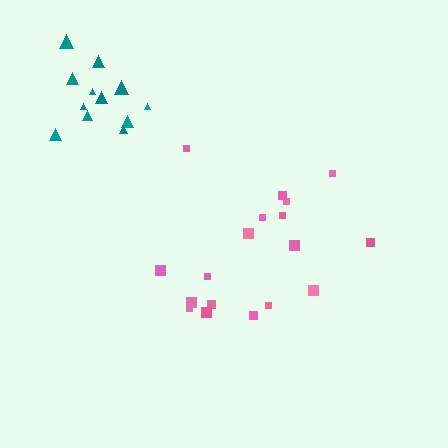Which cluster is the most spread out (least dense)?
Pink.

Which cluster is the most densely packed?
Teal.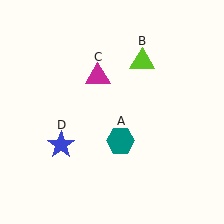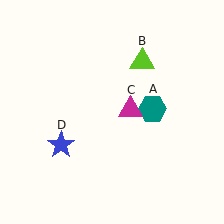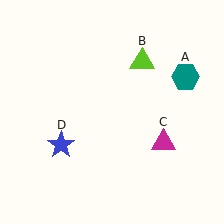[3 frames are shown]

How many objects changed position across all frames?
2 objects changed position: teal hexagon (object A), magenta triangle (object C).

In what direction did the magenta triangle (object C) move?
The magenta triangle (object C) moved down and to the right.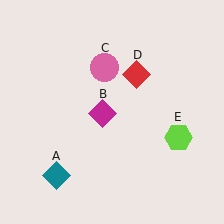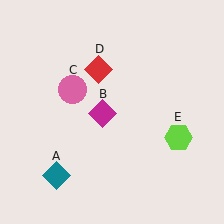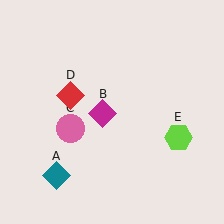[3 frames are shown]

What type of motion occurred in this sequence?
The pink circle (object C), red diamond (object D) rotated counterclockwise around the center of the scene.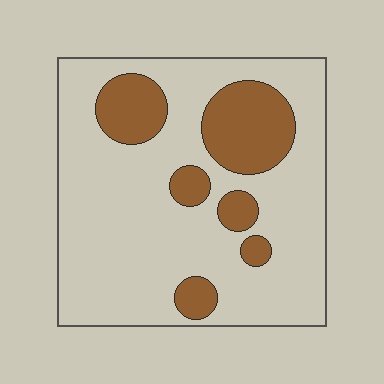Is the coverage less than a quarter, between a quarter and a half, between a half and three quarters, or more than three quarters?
Less than a quarter.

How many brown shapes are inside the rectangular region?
6.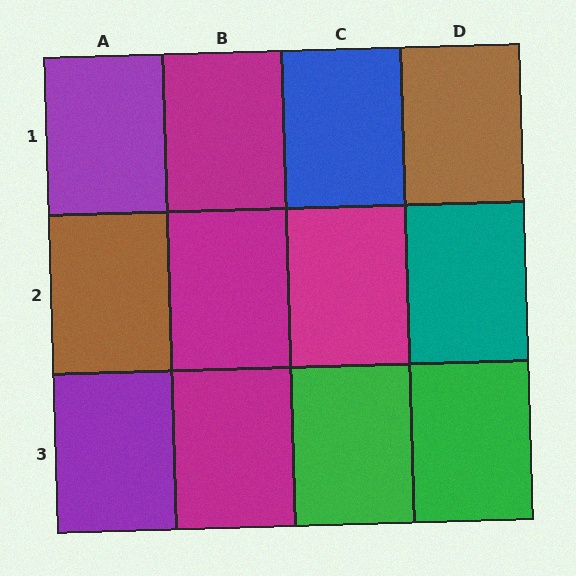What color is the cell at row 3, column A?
Purple.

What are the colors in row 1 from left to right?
Purple, magenta, blue, brown.